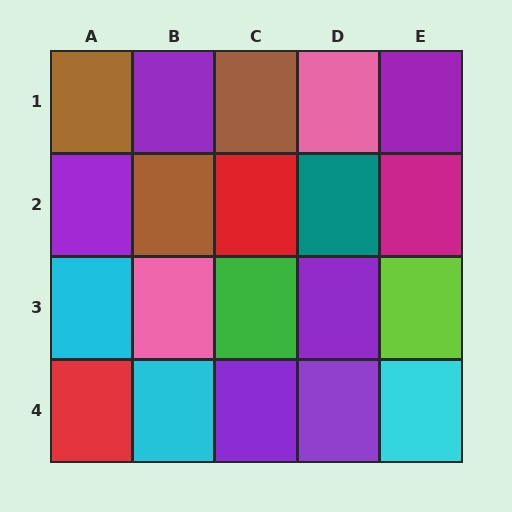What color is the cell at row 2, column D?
Teal.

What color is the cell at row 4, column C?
Purple.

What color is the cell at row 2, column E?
Magenta.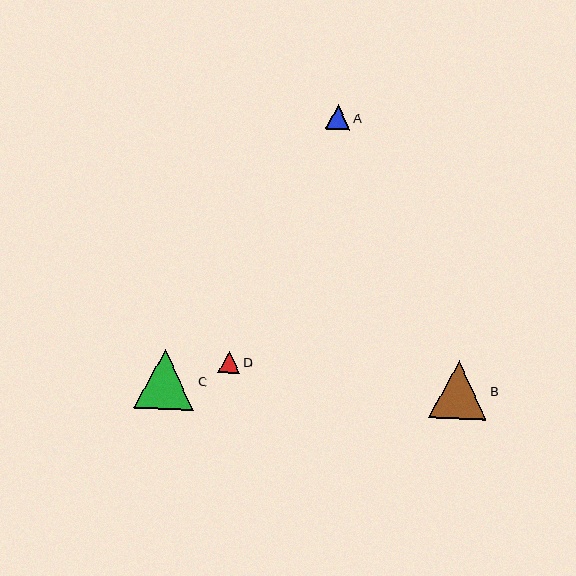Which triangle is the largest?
Triangle C is the largest with a size of approximately 60 pixels.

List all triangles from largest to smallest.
From largest to smallest: C, B, A, D.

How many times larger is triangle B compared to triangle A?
Triangle B is approximately 2.3 times the size of triangle A.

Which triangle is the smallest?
Triangle D is the smallest with a size of approximately 22 pixels.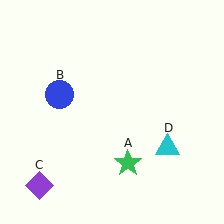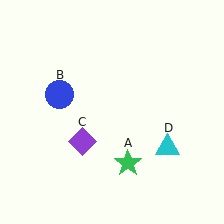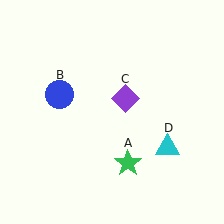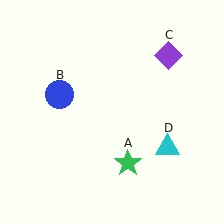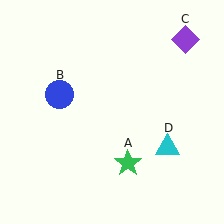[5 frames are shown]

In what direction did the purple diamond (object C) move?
The purple diamond (object C) moved up and to the right.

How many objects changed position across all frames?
1 object changed position: purple diamond (object C).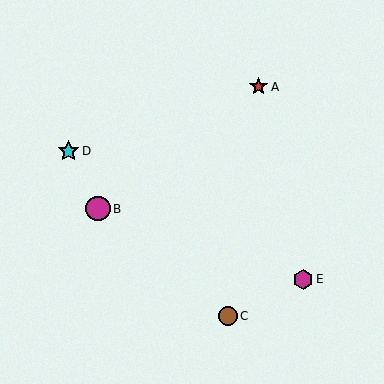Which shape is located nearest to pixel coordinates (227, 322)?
The brown circle (labeled C) at (228, 316) is nearest to that location.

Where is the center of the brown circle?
The center of the brown circle is at (228, 316).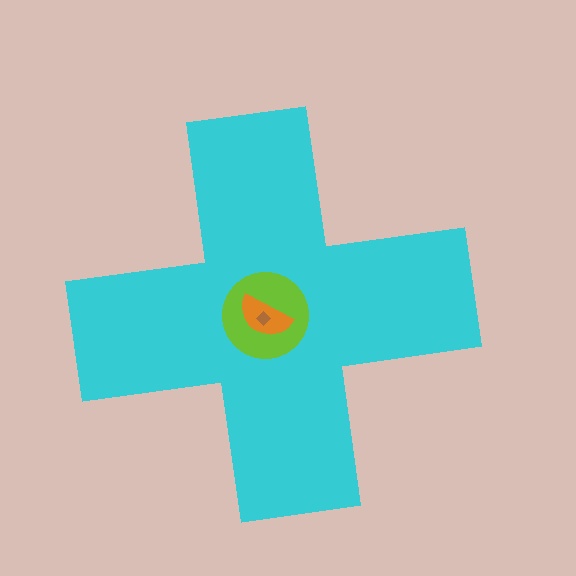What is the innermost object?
The brown diamond.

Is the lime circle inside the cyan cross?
Yes.